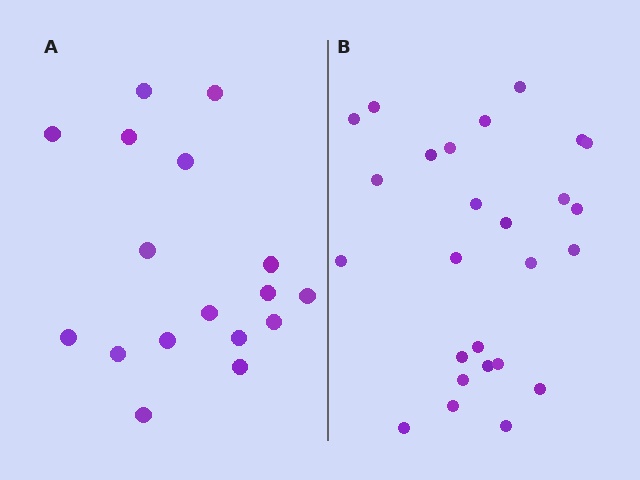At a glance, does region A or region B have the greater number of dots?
Region B (the right region) has more dots.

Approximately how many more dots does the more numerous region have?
Region B has roughly 8 or so more dots than region A.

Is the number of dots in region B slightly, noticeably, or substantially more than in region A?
Region B has substantially more. The ratio is roughly 1.5 to 1.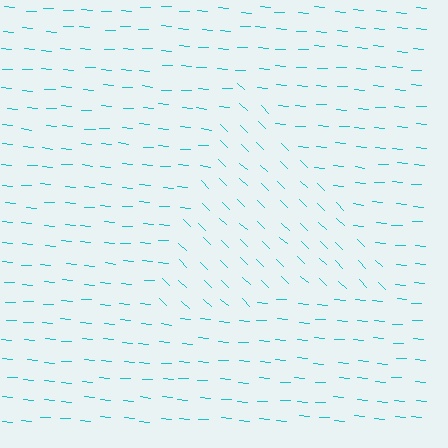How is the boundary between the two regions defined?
The boundary is defined purely by a change in line orientation (approximately 39 degrees difference). All lines are the same color and thickness.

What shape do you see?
I see a triangle.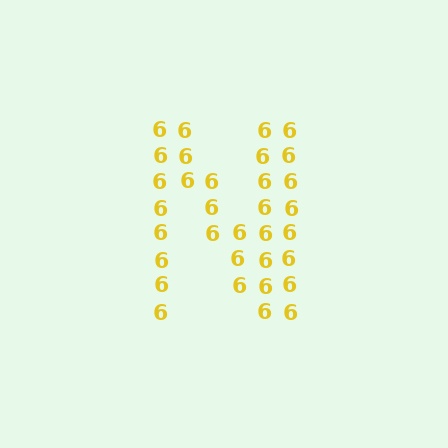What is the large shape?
The large shape is the letter N.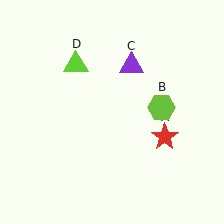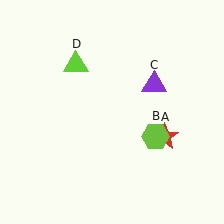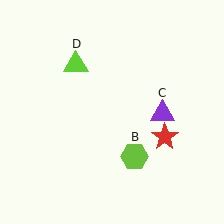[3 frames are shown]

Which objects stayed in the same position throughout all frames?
Red star (object A) and lime triangle (object D) remained stationary.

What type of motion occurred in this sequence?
The lime hexagon (object B), purple triangle (object C) rotated clockwise around the center of the scene.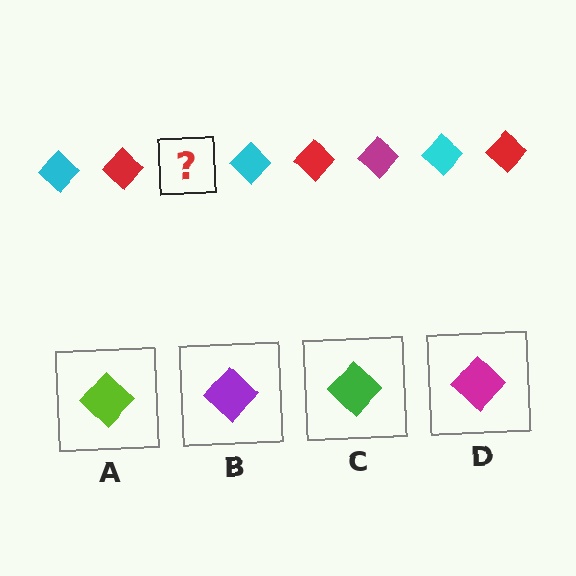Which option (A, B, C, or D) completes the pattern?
D.